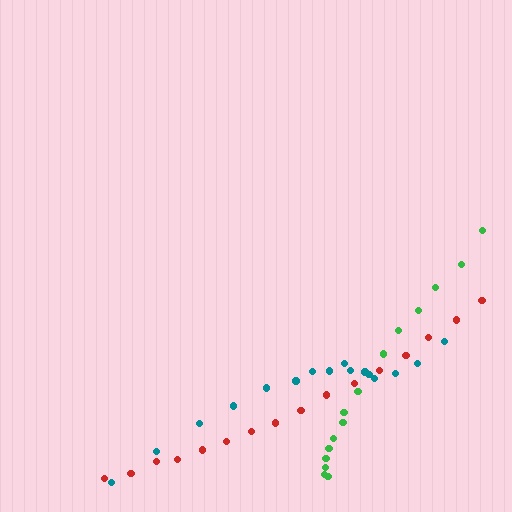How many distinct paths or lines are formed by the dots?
There are 3 distinct paths.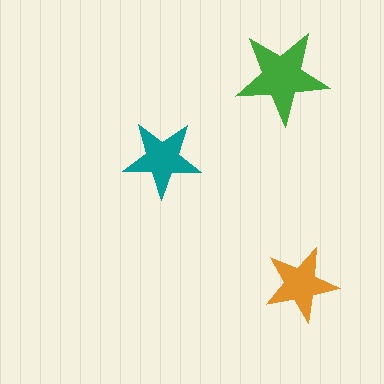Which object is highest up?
The green star is topmost.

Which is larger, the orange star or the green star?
The green one.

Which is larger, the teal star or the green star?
The green one.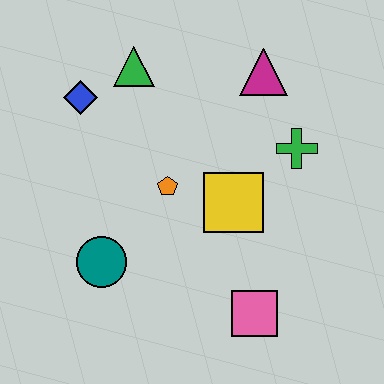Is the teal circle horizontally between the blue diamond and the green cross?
Yes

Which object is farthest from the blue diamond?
The pink square is farthest from the blue diamond.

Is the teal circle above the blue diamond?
No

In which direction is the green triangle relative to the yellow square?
The green triangle is above the yellow square.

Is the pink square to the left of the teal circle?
No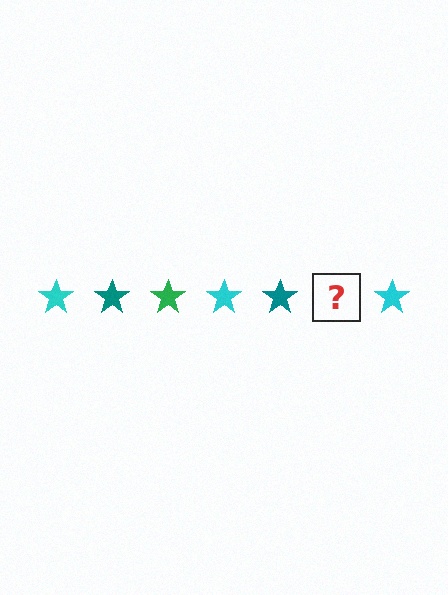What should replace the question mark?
The question mark should be replaced with a green star.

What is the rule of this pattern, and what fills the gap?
The rule is that the pattern cycles through cyan, teal, green stars. The gap should be filled with a green star.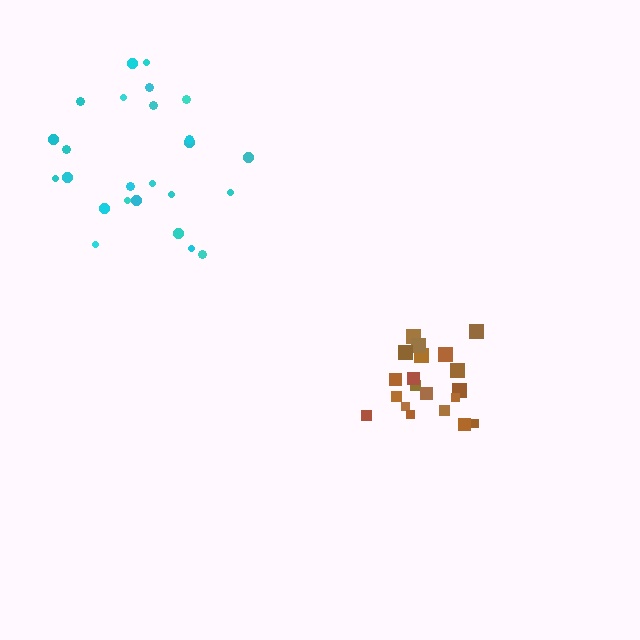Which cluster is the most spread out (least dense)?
Cyan.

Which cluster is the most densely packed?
Brown.